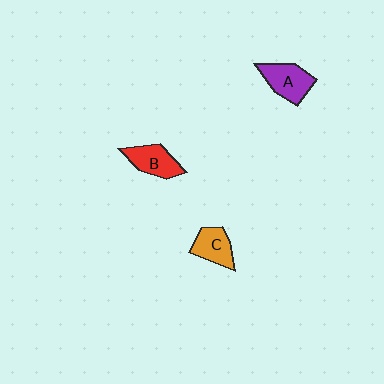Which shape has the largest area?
Shape A (purple).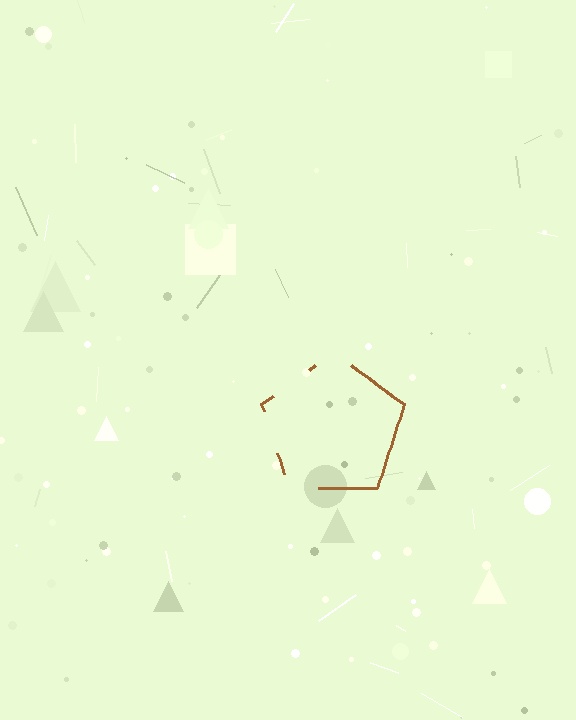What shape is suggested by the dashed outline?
The dashed outline suggests a pentagon.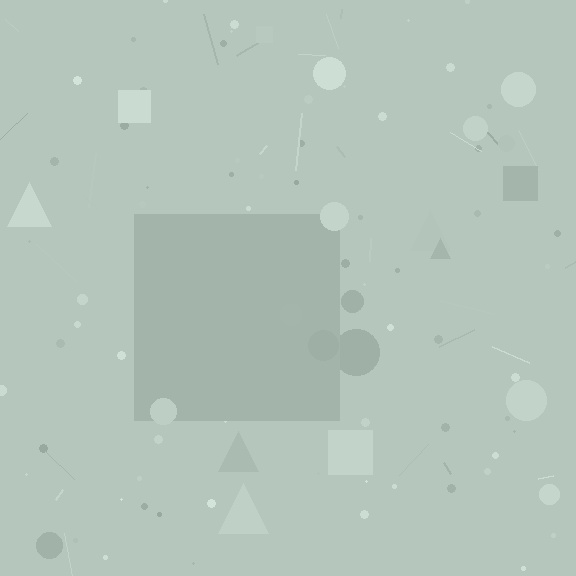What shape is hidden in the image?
A square is hidden in the image.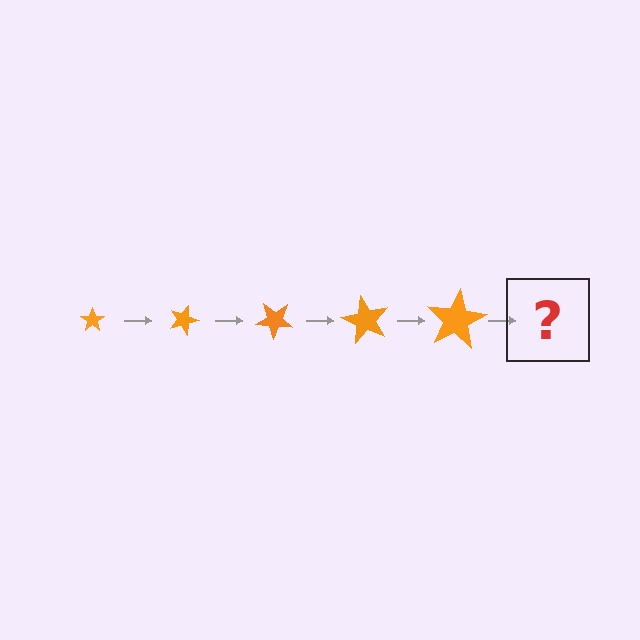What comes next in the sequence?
The next element should be a star, larger than the previous one and rotated 100 degrees from the start.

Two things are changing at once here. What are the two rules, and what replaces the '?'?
The two rules are that the star grows larger each step and it rotates 20 degrees each step. The '?' should be a star, larger than the previous one and rotated 100 degrees from the start.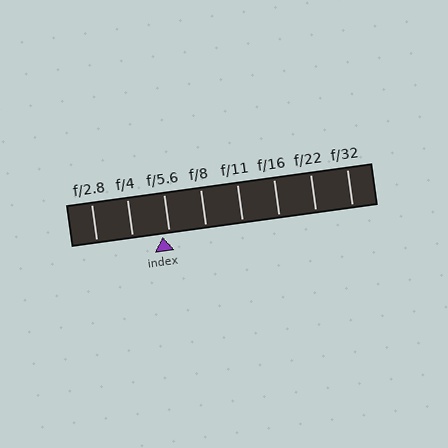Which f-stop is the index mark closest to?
The index mark is closest to f/5.6.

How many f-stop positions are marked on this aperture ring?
There are 8 f-stop positions marked.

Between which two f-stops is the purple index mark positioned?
The index mark is between f/4 and f/5.6.